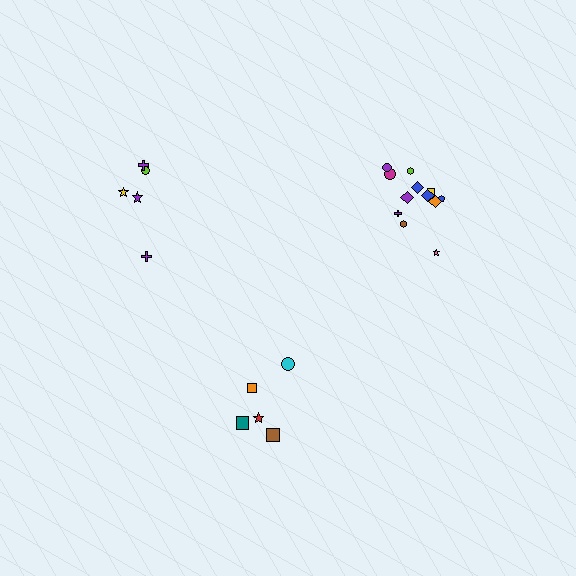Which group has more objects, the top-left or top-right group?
The top-right group.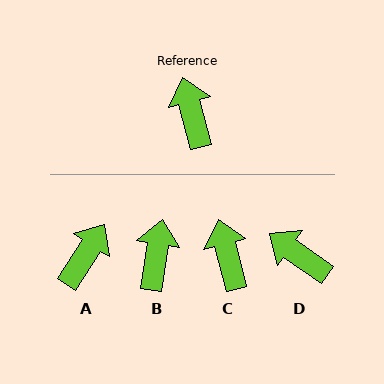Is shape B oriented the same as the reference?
No, it is off by about 24 degrees.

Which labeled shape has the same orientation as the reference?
C.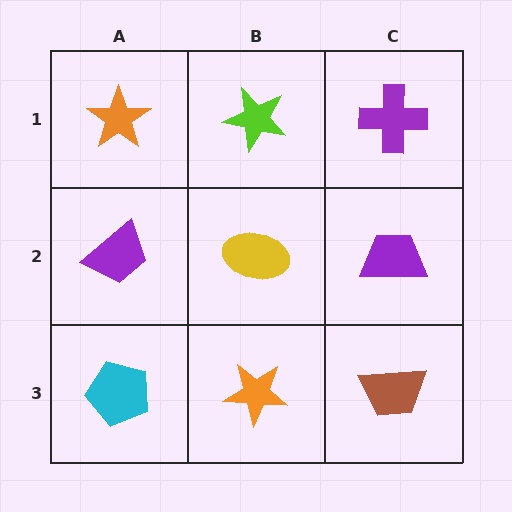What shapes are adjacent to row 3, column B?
A yellow ellipse (row 2, column B), a cyan pentagon (row 3, column A), a brown trapezoid (row 3, column C).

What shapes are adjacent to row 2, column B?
A lime star (row 1, column B), an orange star (row 3, column B), a purple trapezoid (row 2, column A), a purple trapezoid (row 2, column C).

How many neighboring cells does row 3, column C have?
2.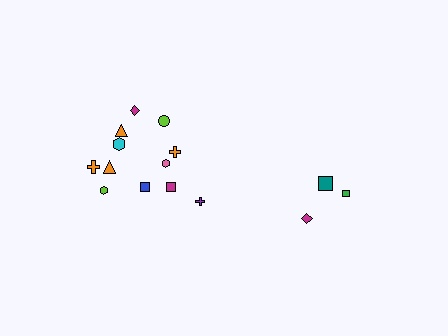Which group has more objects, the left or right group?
The left group.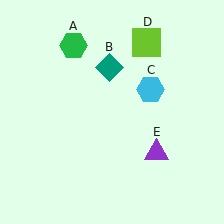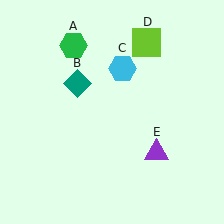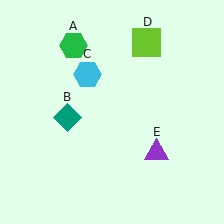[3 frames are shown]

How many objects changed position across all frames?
2 objects changed position: teal diamond (object B), cyan hexagon (object C).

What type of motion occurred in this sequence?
The teal diamond (object B), cyan hexagon (object C) rotated counterclockwise around the center of the scene.